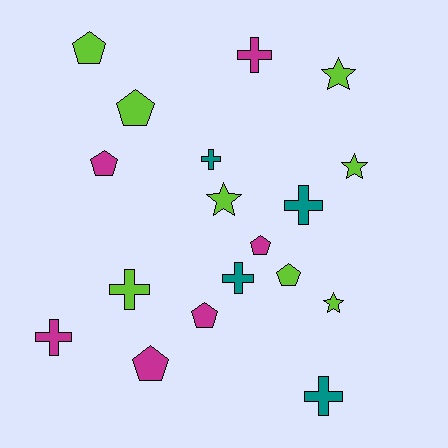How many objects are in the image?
There are 18 objects.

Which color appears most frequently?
Lime, with 8 objects.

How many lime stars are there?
There are 4 lime stars.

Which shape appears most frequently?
Pentagon, with 7 objects.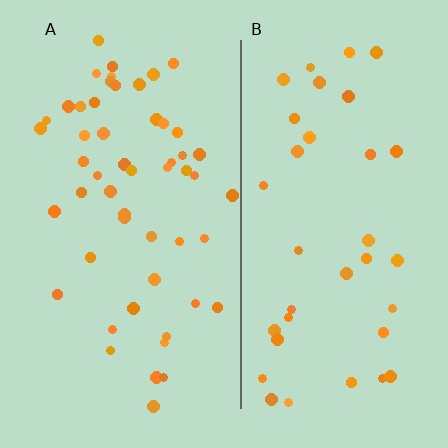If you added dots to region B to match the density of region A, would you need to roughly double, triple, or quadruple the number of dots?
Approximately double.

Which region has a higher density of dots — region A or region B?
A (the left).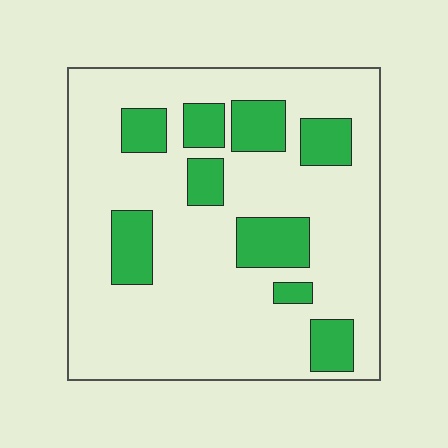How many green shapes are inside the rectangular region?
9.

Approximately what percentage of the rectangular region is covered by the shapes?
Approximately 20%.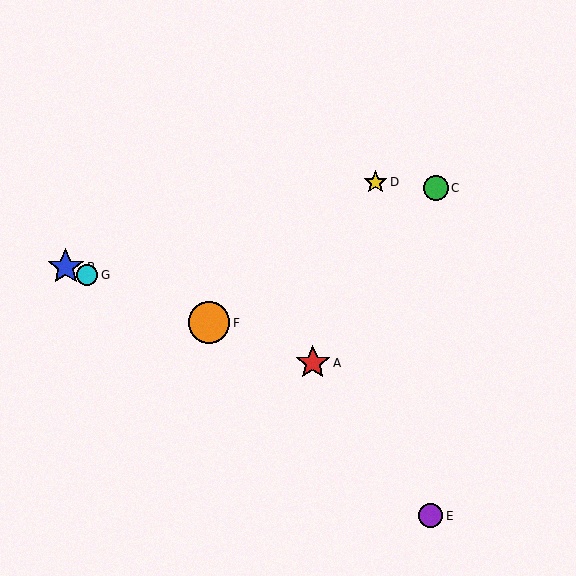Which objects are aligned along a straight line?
Objects A, B, F, G are aligned along a straight line.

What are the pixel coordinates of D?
Object D is at (375, 182).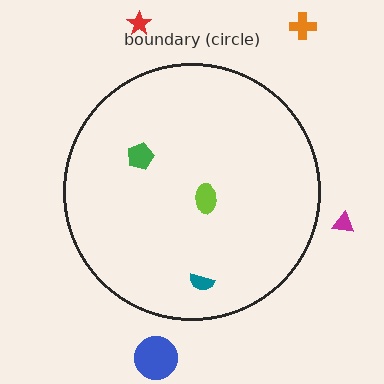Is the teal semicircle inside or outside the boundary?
Inside.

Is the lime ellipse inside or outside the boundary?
Inside.